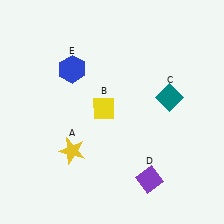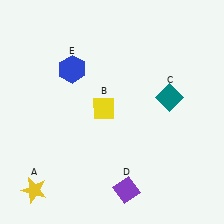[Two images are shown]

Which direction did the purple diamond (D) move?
The purple diamond (D) moved left.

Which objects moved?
The objects that moved are: the yellow star (A), the purple diamond (D).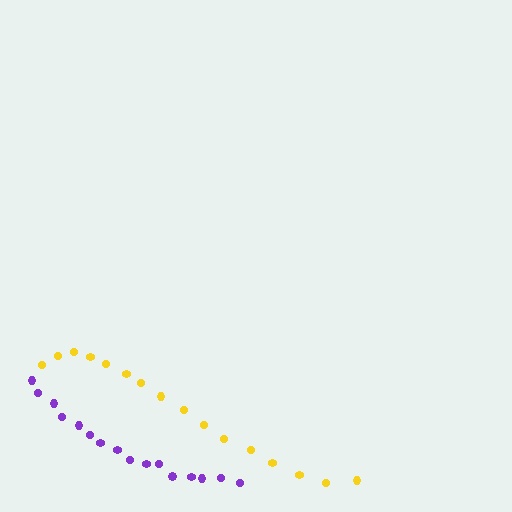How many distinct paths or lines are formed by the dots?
There are 2 distinct paths.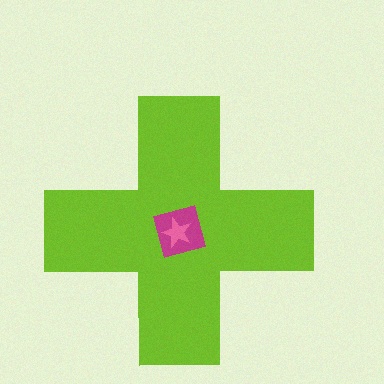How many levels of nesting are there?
3.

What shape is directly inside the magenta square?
The pink star.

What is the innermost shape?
The pink star.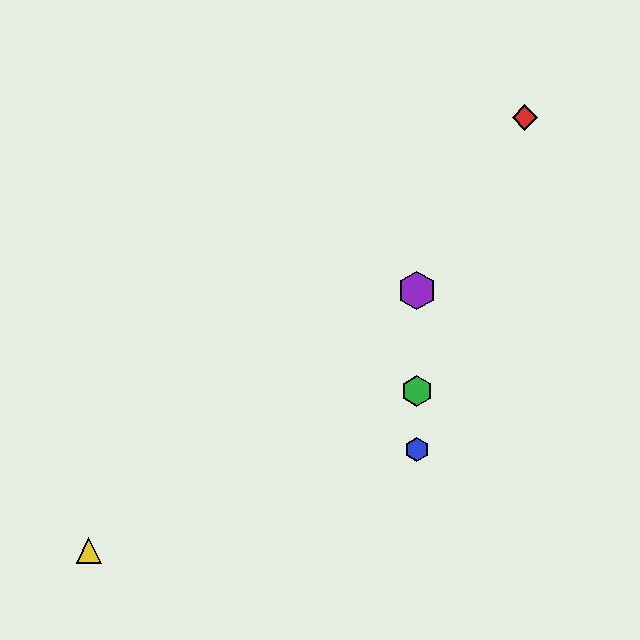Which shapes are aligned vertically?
The blue hexagon, the green hexagon, the purple hexagon are aligned vertically.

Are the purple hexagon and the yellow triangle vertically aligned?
No, the purple hexagon is at x≈417 and the yellow triangle is at x≈89.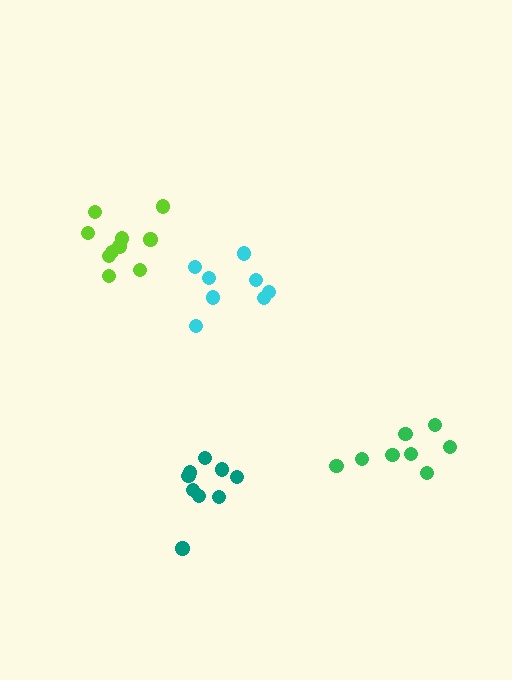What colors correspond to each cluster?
The clusters are colored: green, teal, cyan, lime.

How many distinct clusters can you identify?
There are 4 distinct clusters.